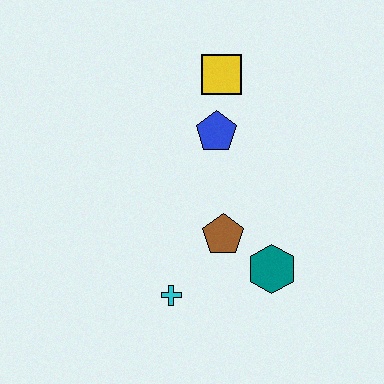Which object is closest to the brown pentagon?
The teal hexagon is closest to the brown pentagon.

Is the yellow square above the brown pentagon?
Yes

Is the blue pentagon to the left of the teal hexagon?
Yes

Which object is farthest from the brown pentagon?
The yellow square is farthest from the brown pentagon.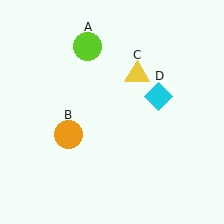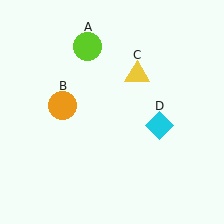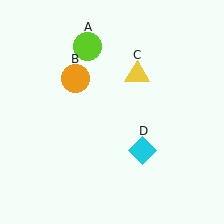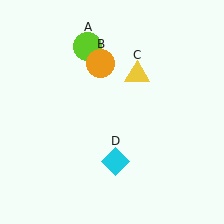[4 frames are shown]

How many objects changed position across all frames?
2 objects changed position: orange circle (object B), cyan diamond (object D).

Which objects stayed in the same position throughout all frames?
Lime circle (object A) and yellow triangle (object C) remained stationary.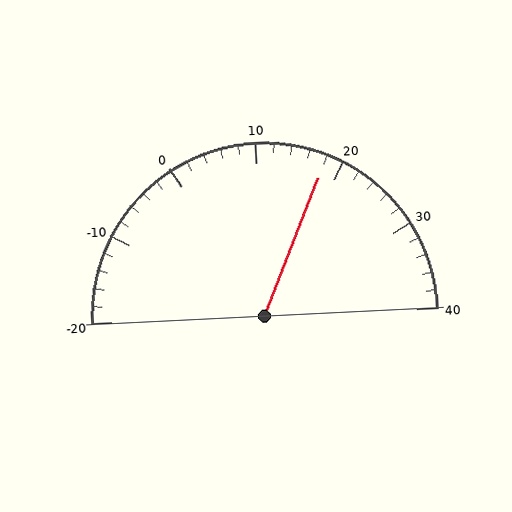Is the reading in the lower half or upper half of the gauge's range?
The reading is in the upper half of the range (-20 to 40).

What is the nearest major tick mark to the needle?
The nearest major tick mark is 20.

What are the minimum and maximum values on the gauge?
The gauge ranges from -20 to 40.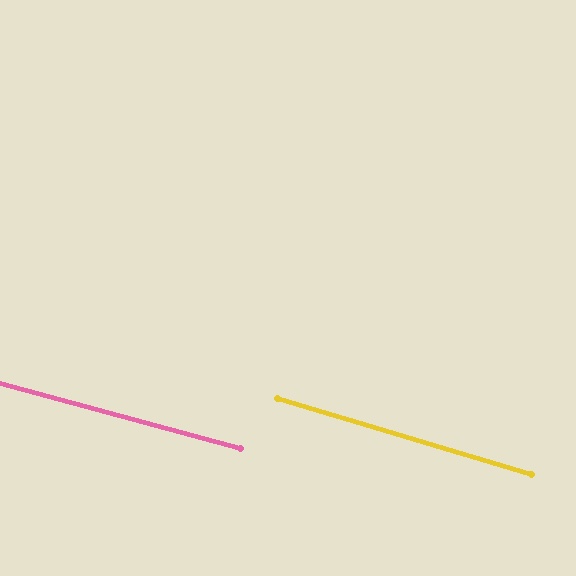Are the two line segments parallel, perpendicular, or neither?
Parallel — their directions differ by only 1.5°.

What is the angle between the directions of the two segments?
Approximately 2 degrees.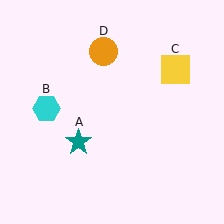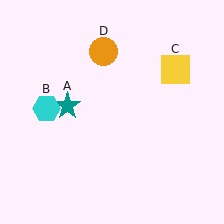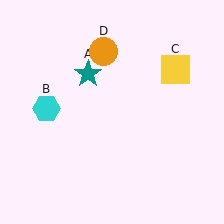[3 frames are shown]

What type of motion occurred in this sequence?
The teal star (object A) rotated clockwise around the center of the scene.